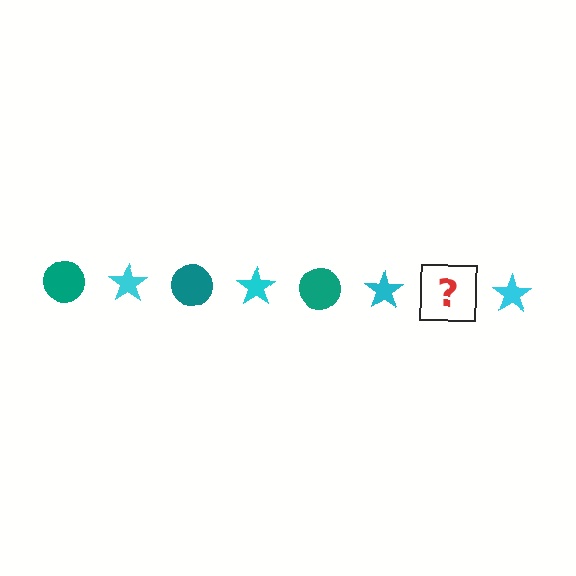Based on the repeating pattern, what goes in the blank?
The blank should be a teal circle.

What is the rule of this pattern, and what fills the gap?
The rule is that the pattern alternates between teal circle and cyan star. The gap should be filled with a teal circle.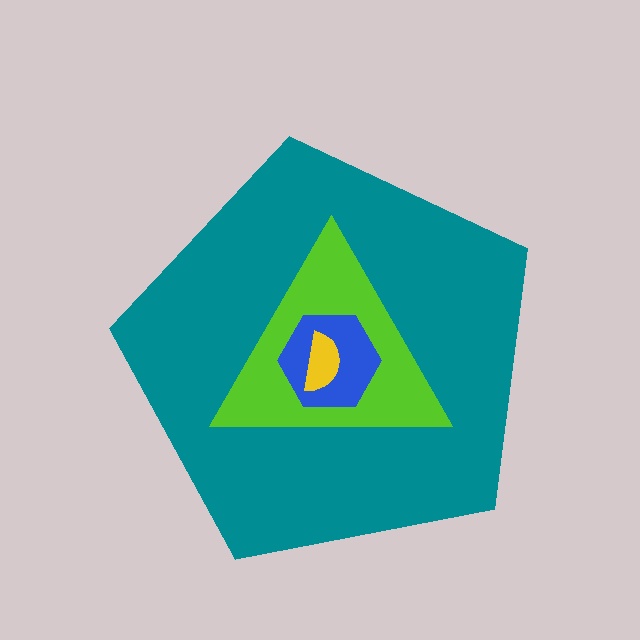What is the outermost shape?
The teal pentagon.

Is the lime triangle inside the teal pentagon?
Yes.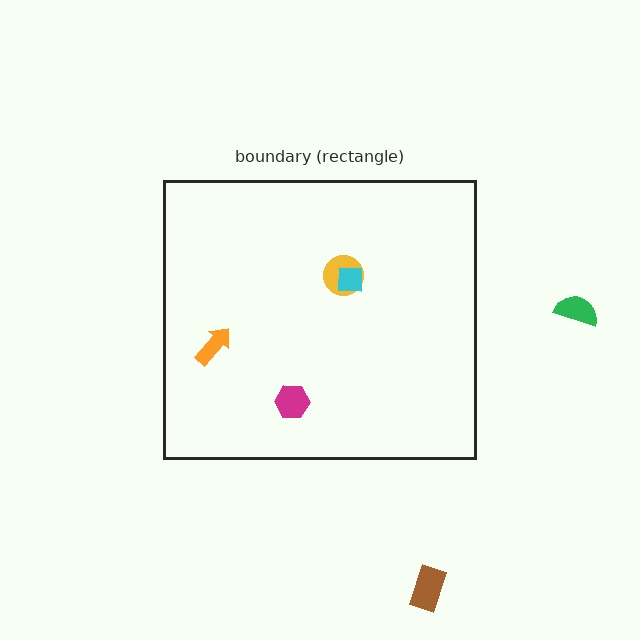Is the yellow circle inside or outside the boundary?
Inside.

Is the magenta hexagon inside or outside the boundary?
Inside.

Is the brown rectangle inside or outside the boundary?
Outside.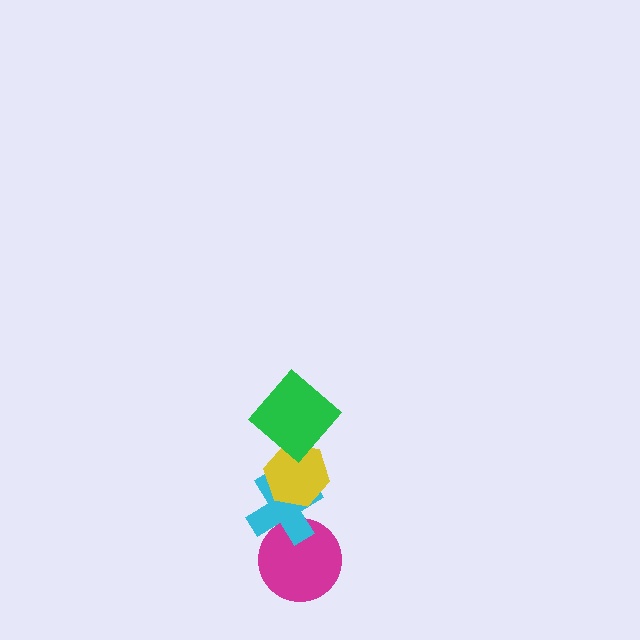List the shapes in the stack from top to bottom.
From top to bottom: the green diamond, the yellow hexagon, the cyan cross, the magenta circle.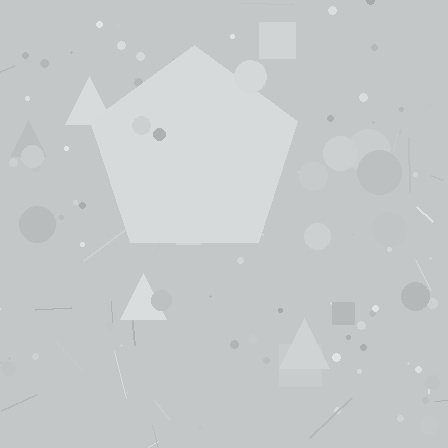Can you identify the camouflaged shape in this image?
The camouflaged shape is a pentagon.